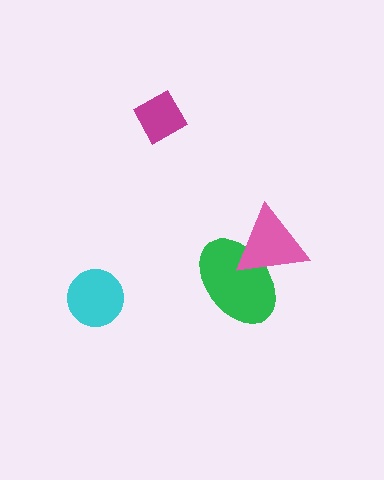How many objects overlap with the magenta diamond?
0 objects overlap with the magenta diamond.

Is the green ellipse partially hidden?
Yes, it is partially covered by another shape.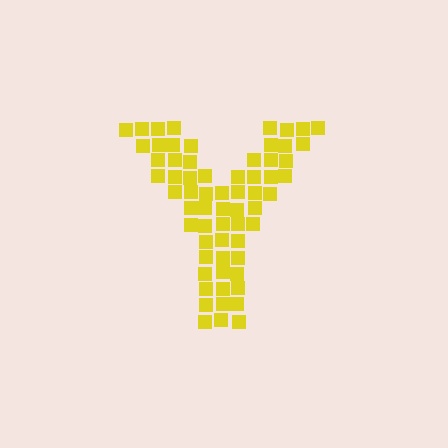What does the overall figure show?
The overall figure shows the letter Y.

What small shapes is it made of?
It is made of small squares.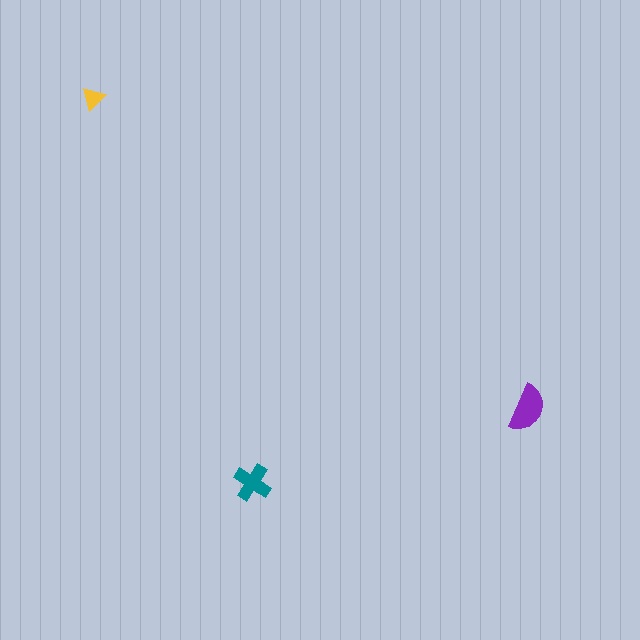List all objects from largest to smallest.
The purple semicircle, the teal cross, the yellow triangle.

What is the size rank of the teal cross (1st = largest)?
2nd.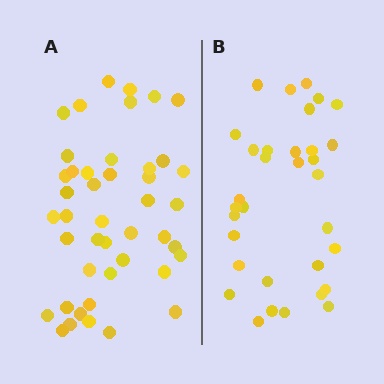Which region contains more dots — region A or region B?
Region A (the left region) has more dots.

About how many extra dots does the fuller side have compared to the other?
Region A has roughly 12 or so more dots than region B.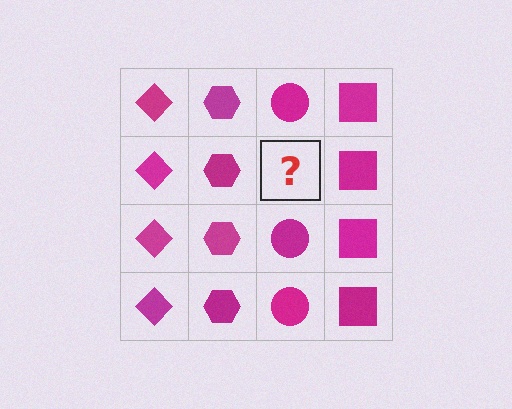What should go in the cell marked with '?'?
The missing cell should contain a magenta circle.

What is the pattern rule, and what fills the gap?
The rule is that each column has a consistent shape. The gap should be filled with a magenta circle.